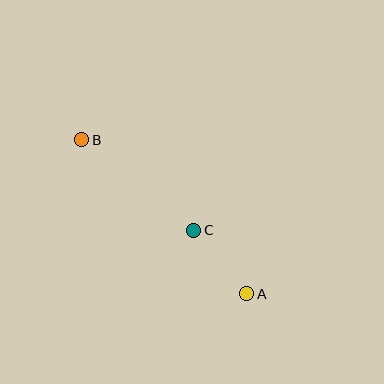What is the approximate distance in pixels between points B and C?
The distance between B and C is approximately 144 pixels.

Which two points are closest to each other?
Points A and C are closest to each other.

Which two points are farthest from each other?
Points A and B are farthest from each other.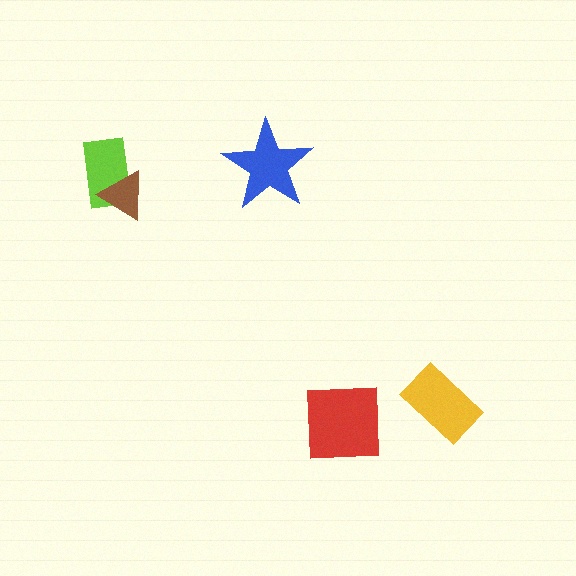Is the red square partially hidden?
No, no other shape covers it.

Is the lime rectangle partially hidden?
Yes, it is partially covered by another shape.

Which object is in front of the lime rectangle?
The brown triangle is in front of the lime rectangle.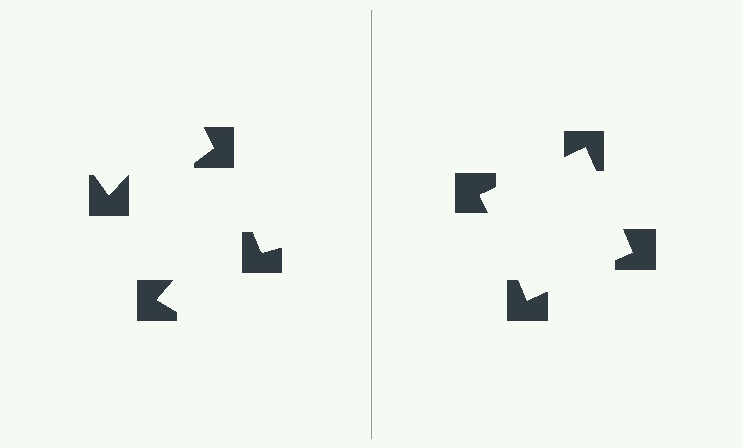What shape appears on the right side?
An illusory square.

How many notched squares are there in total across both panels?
8 — 4 on each side.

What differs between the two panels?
The notched squares are positioned identically on both sides; only the wedge orientations differ. On the right they align to a square; on the left they are misaligned.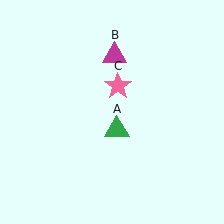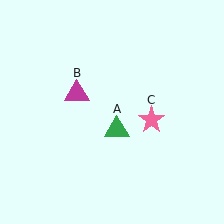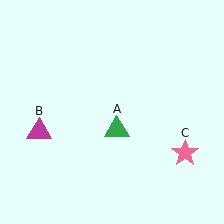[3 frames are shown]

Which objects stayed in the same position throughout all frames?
Green triangle (object A) remained stationary.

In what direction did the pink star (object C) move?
The pink star (object C) moved down and to the right.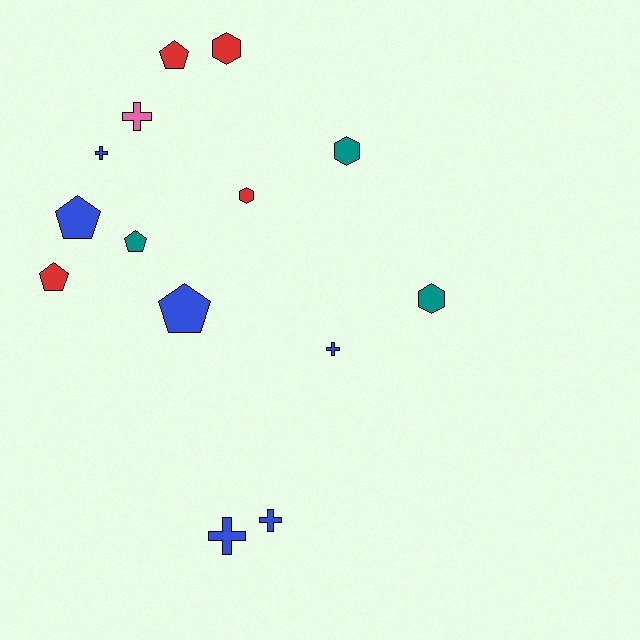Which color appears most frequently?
Blue, with 6 objects.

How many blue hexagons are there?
There are no blue hexagons.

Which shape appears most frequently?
Cross, with 5 objects.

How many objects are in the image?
There are 14 objects.